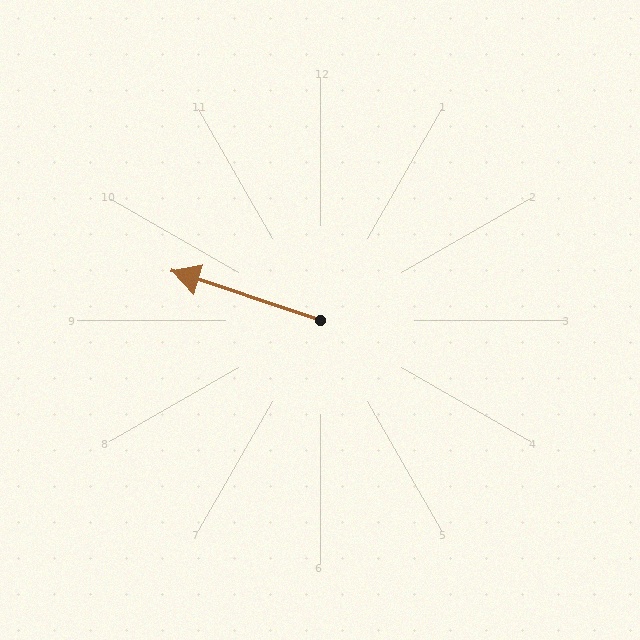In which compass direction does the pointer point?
West.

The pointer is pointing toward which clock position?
Roughly 10 o'clock.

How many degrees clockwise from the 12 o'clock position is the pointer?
Approximately 289 degrees.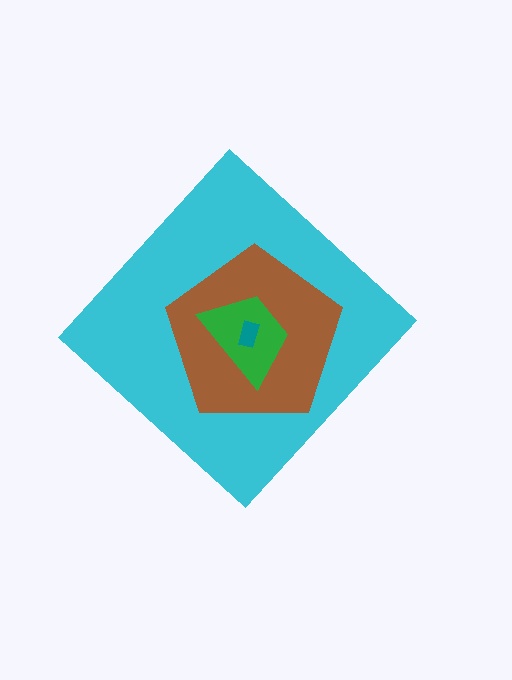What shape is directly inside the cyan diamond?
The brown pentagon.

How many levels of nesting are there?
4.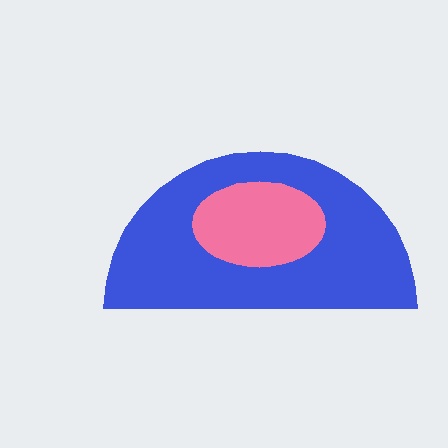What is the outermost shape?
The blue semicircle.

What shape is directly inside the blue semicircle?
The pink ellipse.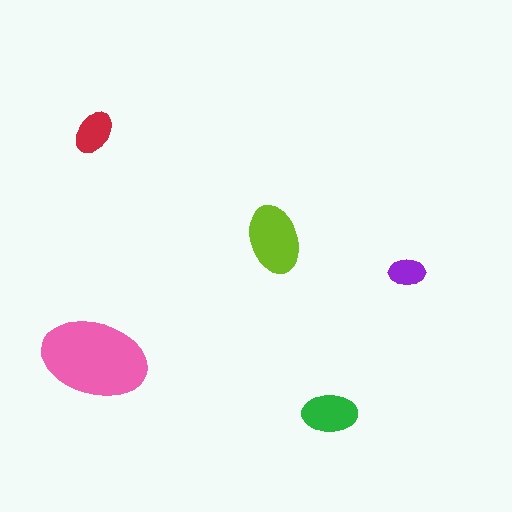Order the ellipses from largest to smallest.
the pink one, the lime one, the green one, the red one, the purple one.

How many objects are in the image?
There are 5 objects in the image.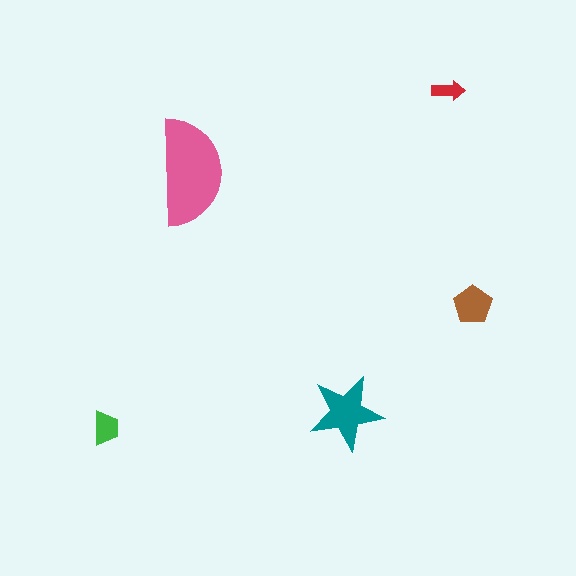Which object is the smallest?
The red arrow.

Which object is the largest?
The pink semicircle.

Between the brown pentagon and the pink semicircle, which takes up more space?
The pink semicircle.